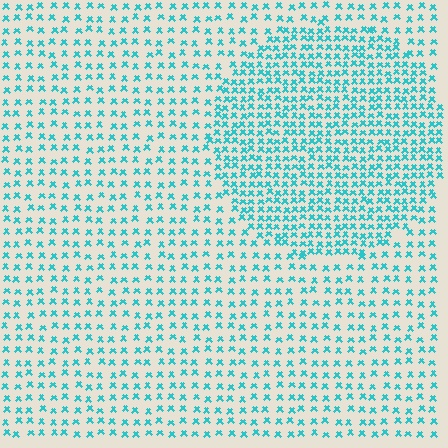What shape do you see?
I see a circle.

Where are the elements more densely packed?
The elements are more densely packed inside the circle boundary.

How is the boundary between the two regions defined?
The boundary is defined by a change in element density (approximately 1.9x ratio). All elements are the same color, size, and shape.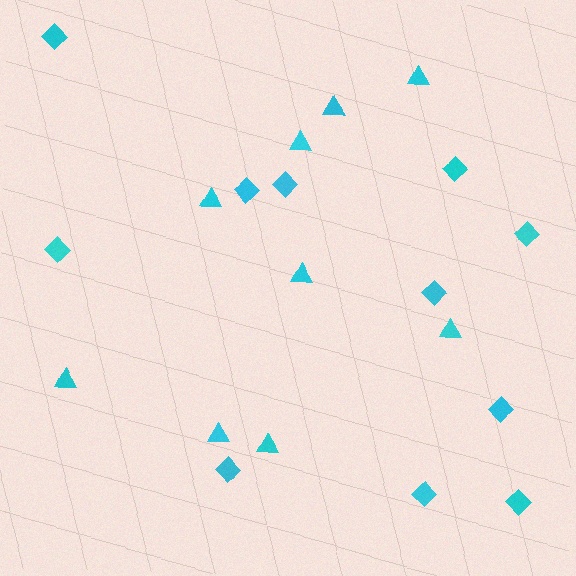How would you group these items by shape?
There are 2 groups: one group of diamonds (11) and one group of triangles (9).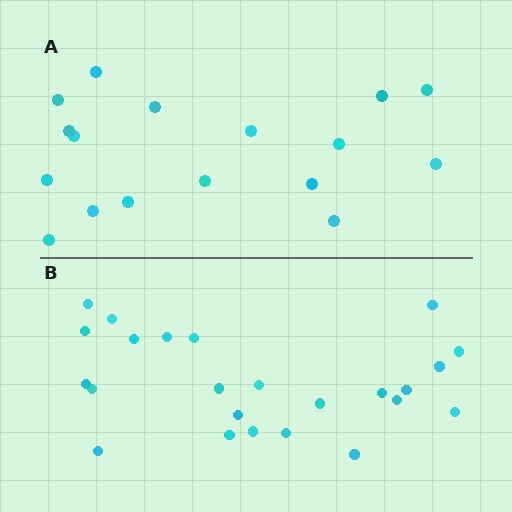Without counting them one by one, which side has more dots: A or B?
Region B (the bottom region) has more dots.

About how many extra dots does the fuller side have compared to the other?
Region B has roughly 8 or so more dots than region A.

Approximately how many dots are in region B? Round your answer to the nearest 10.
About 20 dots. (The exact count is 24, which rounds to 20.)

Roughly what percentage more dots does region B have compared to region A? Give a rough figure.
About 40% more.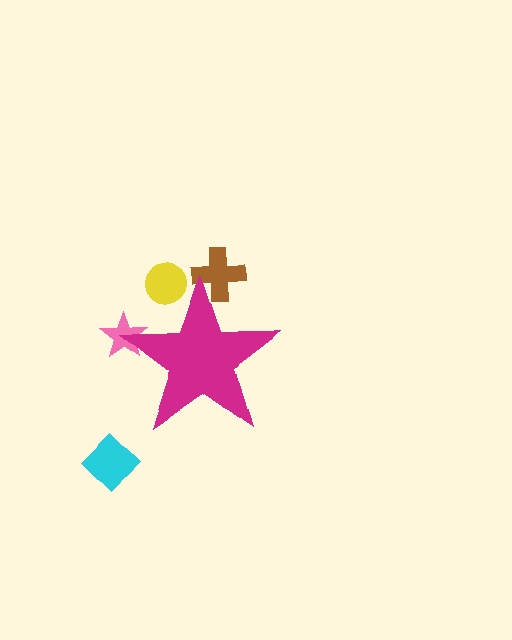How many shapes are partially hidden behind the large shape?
3 shapes are partially hidden.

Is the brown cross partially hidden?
Yes, the brown cross is partially hidden behind the magenta star.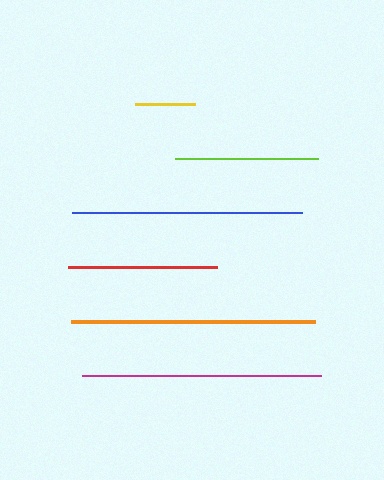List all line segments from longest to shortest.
From longest to shortest: orange, magenta, blue, red, lime, yellow.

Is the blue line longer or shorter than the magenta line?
The magenta line is longer than the blue line.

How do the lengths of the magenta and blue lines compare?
The magenta and blue lines are approximately the same length.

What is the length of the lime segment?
The lime segment is approximately 143 pixels long.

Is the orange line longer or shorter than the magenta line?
The orange line is longer than the magenta line.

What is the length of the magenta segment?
The magenta segment is approximately 238 pixels long.